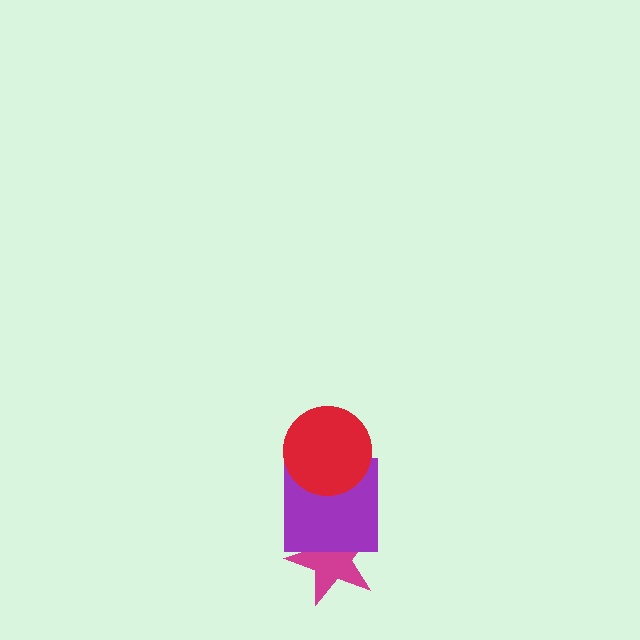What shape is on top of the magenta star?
The purple square is on top of the magenta star.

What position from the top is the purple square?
The purple square is 2nd from the top.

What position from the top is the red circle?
The red circle is 1st from the top.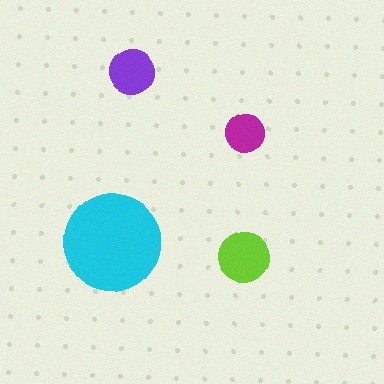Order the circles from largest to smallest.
the cyan one, the lime one, the purple one, the magenta one.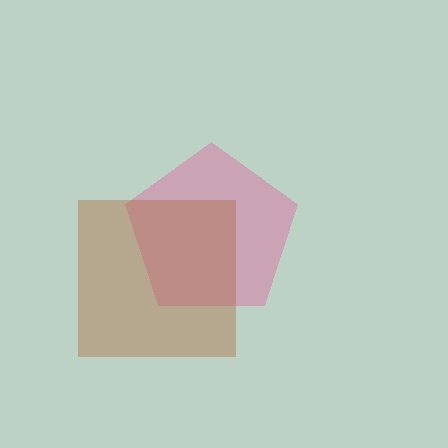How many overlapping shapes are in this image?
There are 2 overlapping shapes in the image.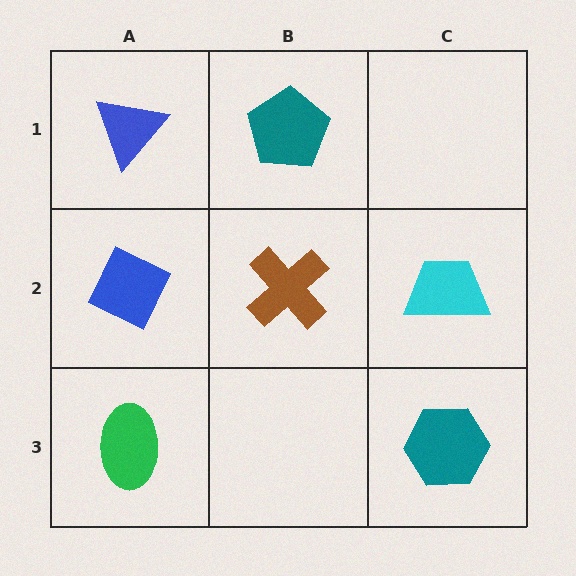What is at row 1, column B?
A teal pentagon.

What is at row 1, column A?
A blue triangle.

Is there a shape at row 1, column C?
No, that cell is empty.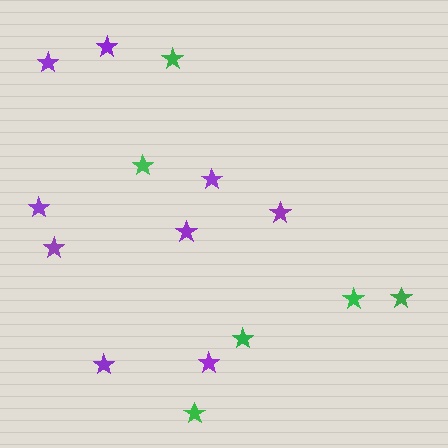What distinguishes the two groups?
There are 2 groups: one group of green stars (6) and one group of purple stars (9).